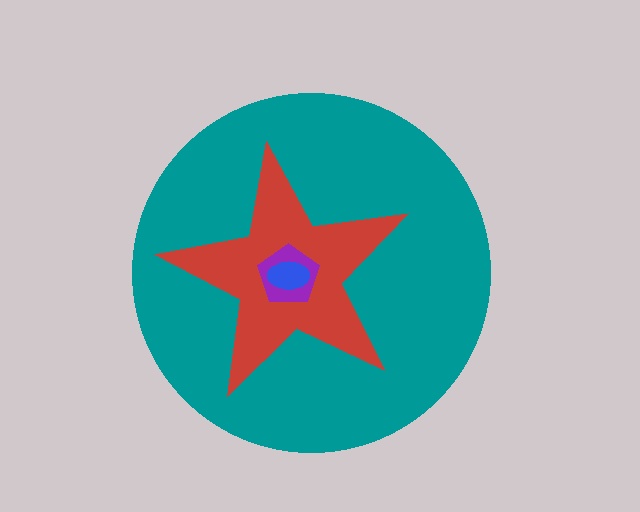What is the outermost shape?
The teal circle.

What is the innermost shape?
The blue ellipse.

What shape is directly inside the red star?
The purple pentagon.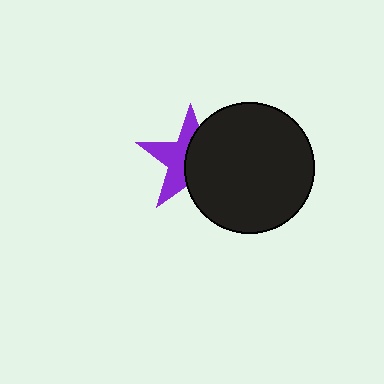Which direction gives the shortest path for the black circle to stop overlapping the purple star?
Moving right gives the shortest separation.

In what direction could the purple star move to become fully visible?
The purple star could move left. That would shift it out from behind the black circle entirely.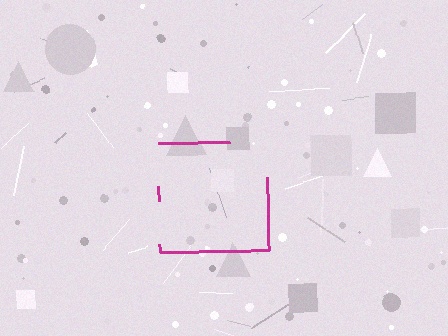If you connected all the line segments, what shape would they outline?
They would outline a square.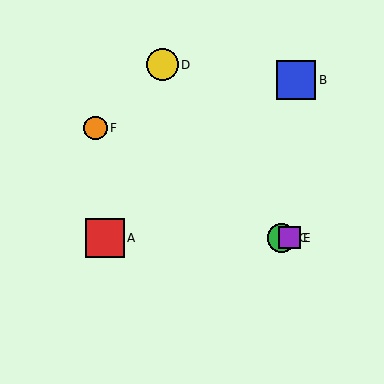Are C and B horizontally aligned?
No, C is at y≈238 and B is at y≈80.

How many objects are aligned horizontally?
3 objects (A, C, E) are aligned horizontally.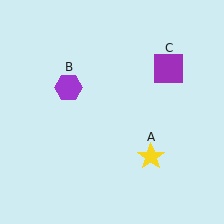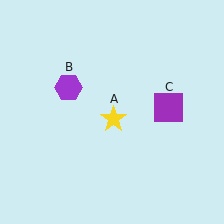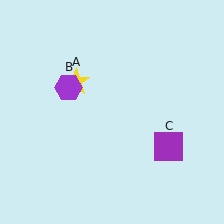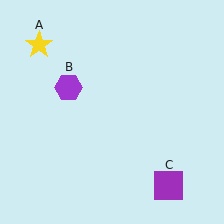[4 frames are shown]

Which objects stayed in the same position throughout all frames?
Purple hexagon (object B) remained stationary.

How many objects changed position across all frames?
2 objects changed position: yellow star (object A), purple square (object C).